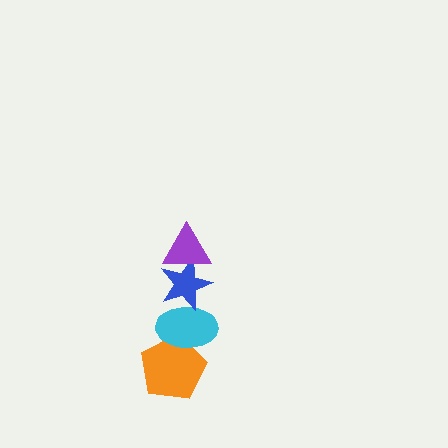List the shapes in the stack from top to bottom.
From top to bottom: the purple triangle, the blue star, the cyan ellipse, the orange pentagon.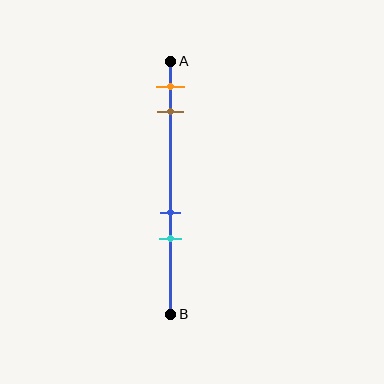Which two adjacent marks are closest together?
The blue and cyan marks are the closest adjacent pair.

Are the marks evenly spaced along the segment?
No, the marks are not evenly spaced.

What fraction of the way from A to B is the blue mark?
The blue mark is approximately 60% (0.6) of the way from A to B.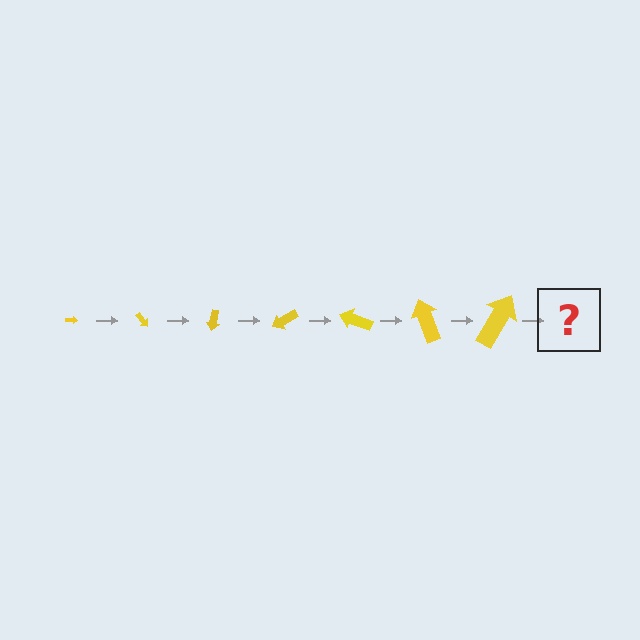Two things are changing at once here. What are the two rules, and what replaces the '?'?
The two rules are that the arrow grows larger each step and it rotates 50 degrees each step. The '?' should be an arrow, larger than the previous one and rotated 350 degrees from the start.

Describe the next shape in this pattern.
It should be an arrow, larger than the previous one and rotated 350 degrees from the start.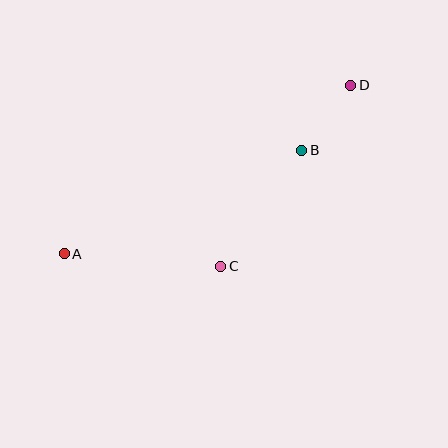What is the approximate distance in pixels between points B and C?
The distance between B and C is approximately 142 pixels.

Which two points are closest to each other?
Points B and D are closest to each other.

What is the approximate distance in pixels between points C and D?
The distance between C and D is approximately 223 pixels.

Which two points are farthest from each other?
Points A and D are farthest from each other.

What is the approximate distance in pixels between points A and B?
The distance between A and B is approximately 259 pixels.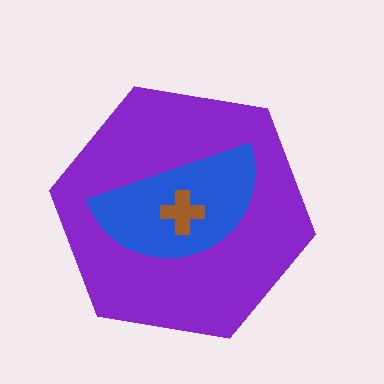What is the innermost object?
The brown cross.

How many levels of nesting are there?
3.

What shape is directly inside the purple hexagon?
The blue semicircle.